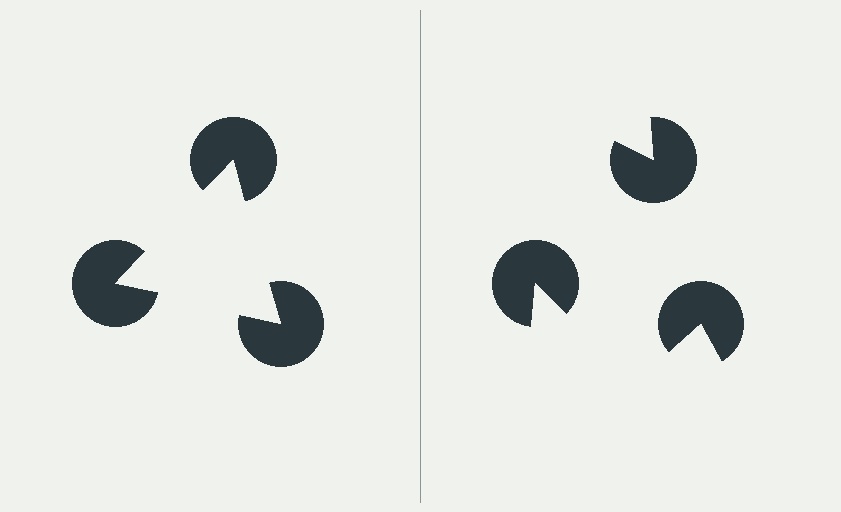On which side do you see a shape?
An illusory triangle appears on the left side. On the right side the wedge cuts are rotated, so no coherent shape forms.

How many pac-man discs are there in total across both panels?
6 — 3 on each side.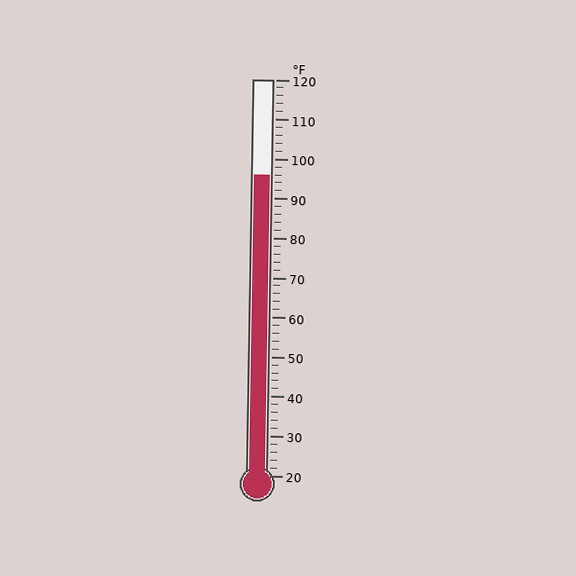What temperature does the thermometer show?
The thermometer shows approximately 96°F.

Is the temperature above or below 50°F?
The temperature is above 50°F.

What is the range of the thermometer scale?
The thermometer scale ranges from 20°F to 120°F.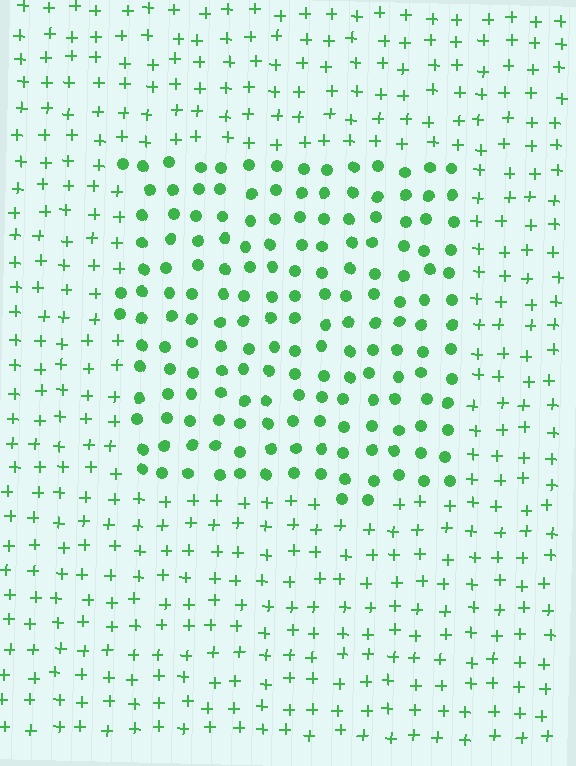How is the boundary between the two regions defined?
The boundary is defined by a change in element shape: circles inside vs. plus signs outside. All elements share the same color and spacing.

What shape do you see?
I see a rectangle.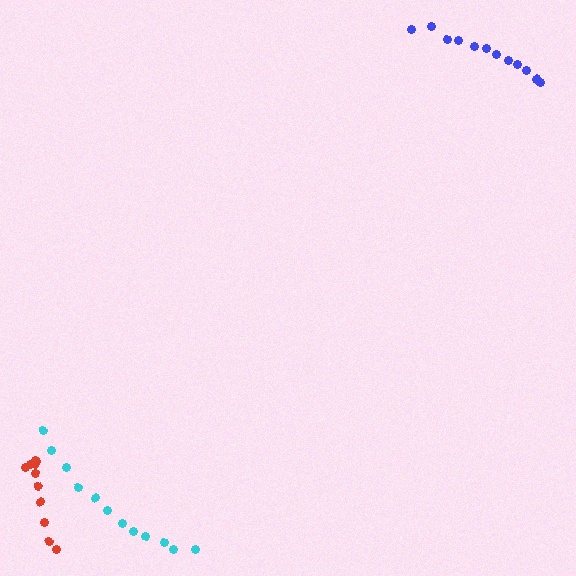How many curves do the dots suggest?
There are 3 distinct paths.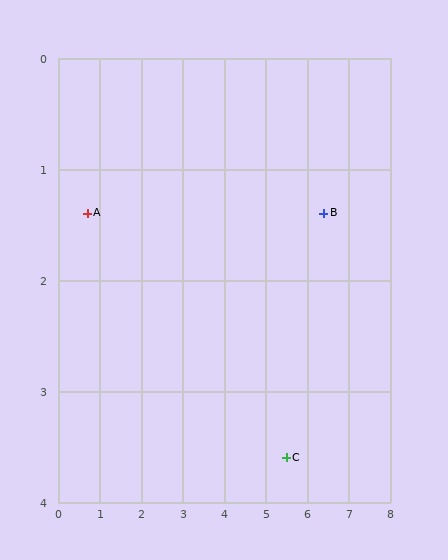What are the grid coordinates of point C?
Point C is at approximately (5.5, 3.6).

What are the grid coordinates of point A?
Point A is at approximately (0.7, 1.4).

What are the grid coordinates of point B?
Point B is at approximately (6.4, 1.4).